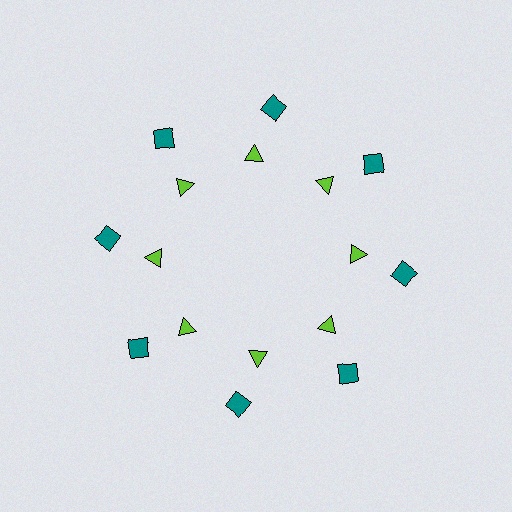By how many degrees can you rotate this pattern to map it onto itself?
The pattern maps onto itself every 45 degrees of rotation.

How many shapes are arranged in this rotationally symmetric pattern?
There are 16 shapes, arranged in 8 groups of 2.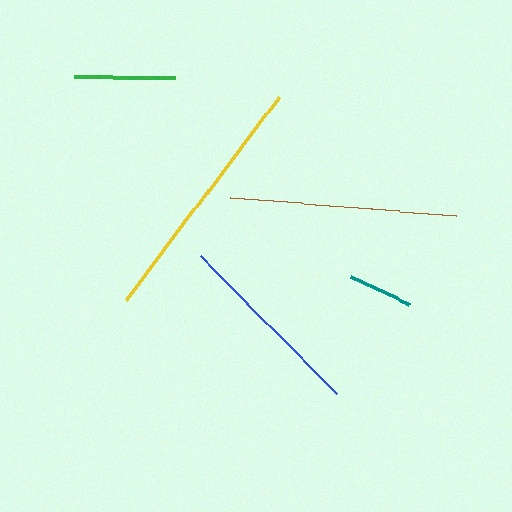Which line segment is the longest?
The yellow line is the longest at approximately 254 pixels.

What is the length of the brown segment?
The brown segment is approximately 228 pixels long.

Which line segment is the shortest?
The teal line is the shortest at approximately 66 pixels.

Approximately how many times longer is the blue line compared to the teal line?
The blue line is approximately 2.9 times the length of the teal line.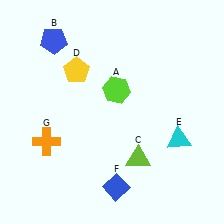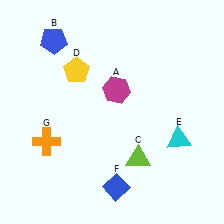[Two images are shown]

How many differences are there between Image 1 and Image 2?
There is 1 difference between the two images.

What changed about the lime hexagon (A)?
In Image 1, A is lime. In Image 2, it changed to magenta.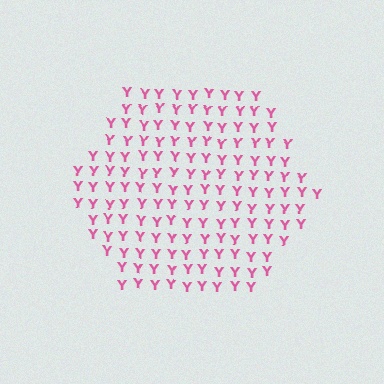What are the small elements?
The small elements are letter Y's.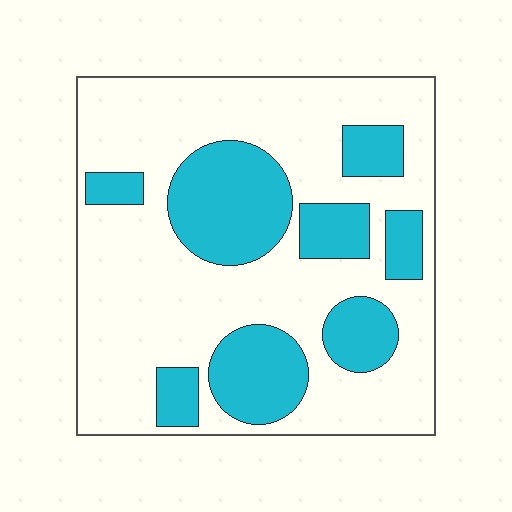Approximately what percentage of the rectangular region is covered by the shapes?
Approximately 30%.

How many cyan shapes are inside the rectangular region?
8.